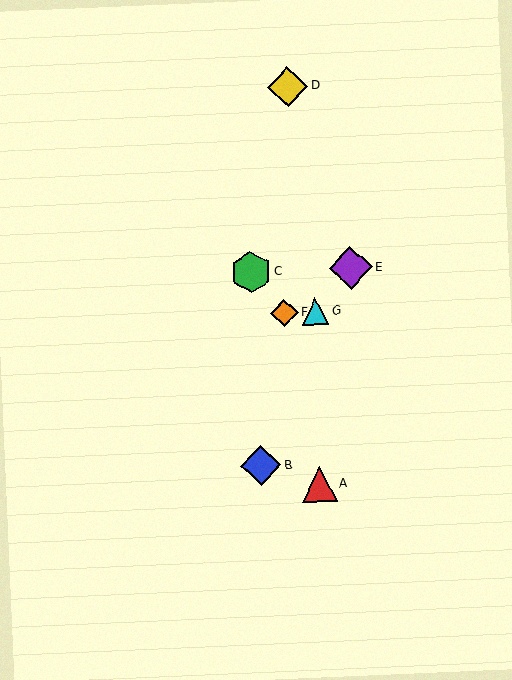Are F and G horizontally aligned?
Yes, both are at y≈313.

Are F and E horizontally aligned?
No, F is at y≈313 and E is at y≈268.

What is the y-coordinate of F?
Object F is at y≈313.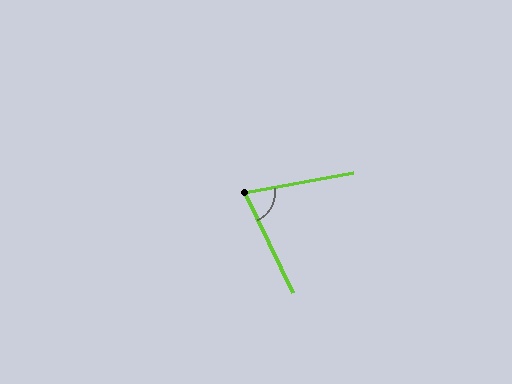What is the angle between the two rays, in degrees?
Approximately 75 degrees.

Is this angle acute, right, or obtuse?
It is acute.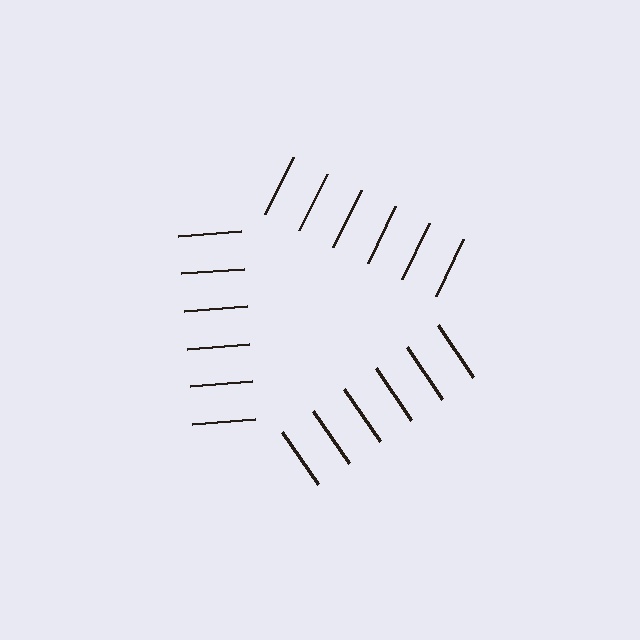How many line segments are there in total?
18 — 6 along each of the 3 edges.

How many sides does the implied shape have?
3 sides — the line-ends trace a triangle.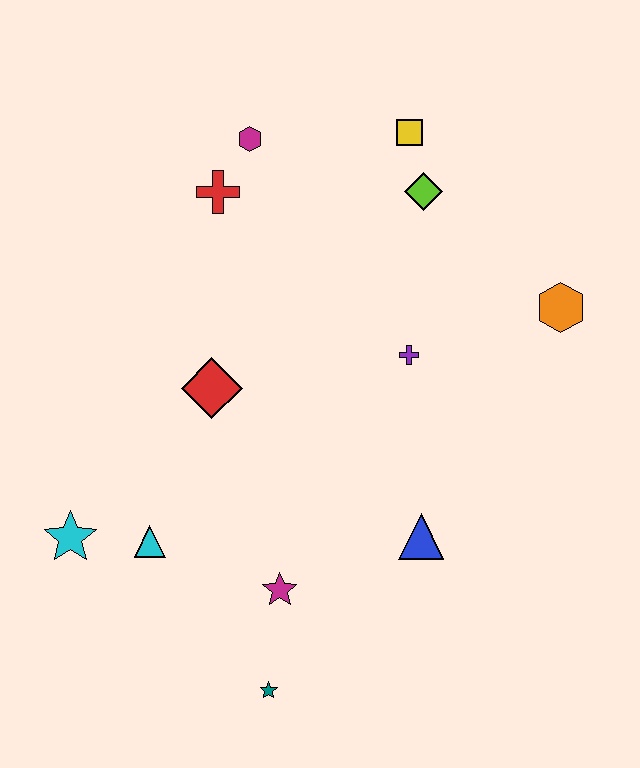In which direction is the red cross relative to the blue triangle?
The red cross is above the blue triangle.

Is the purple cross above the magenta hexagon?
No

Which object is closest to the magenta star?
The teal star is closest to the magenta star.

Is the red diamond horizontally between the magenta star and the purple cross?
No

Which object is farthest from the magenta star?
The yellow square is farthest from the magenta star.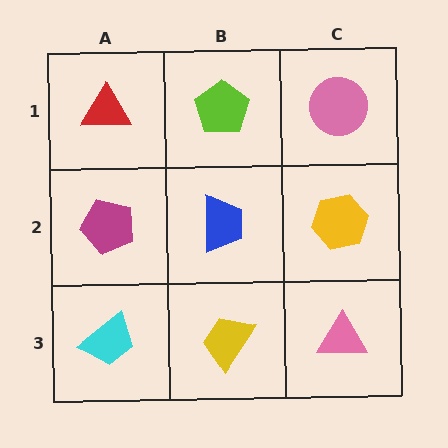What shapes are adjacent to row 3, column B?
A blue trapezoid (row 2, column B), a cyan trapezoid (row 3, column A), a pink triangle (row 3, column C).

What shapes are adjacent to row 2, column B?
A lime pentagon (row 1, column B), a yellow trapezoid (row 3, column B), a magenta pentagon (row 2, column A), a yellow hexagon (row 2, column C).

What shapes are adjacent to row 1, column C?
A yellow hexagon (row 2, column C), a lime pentagon (row 1, column B).